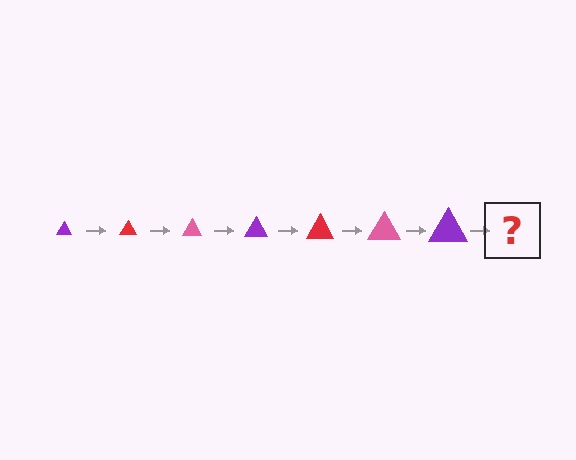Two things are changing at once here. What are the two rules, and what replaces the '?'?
The two rules are that the triangle grows larger each step and the color cycles through purple, red, and pink. The '?' should be a red triangle, larger than the previous one.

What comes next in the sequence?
The next element should be a red triangle, larger than the previous one.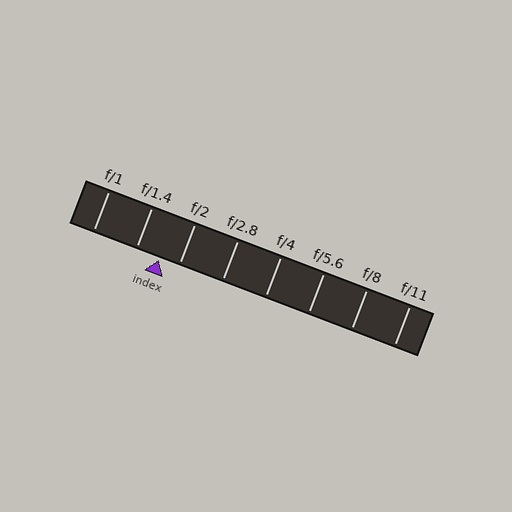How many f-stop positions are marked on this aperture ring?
There are 8 f-stop positions marked.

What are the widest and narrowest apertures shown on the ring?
The widest aperture shown is f/1 and the narrowest is f/11.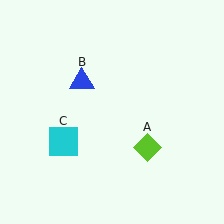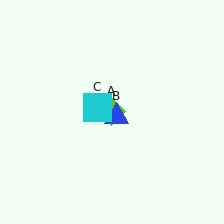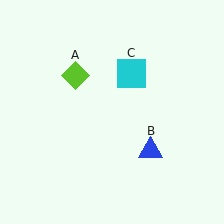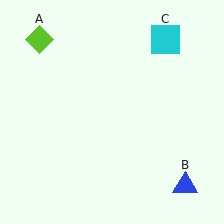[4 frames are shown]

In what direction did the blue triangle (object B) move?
The blue triangle (object B) moved down and to the right.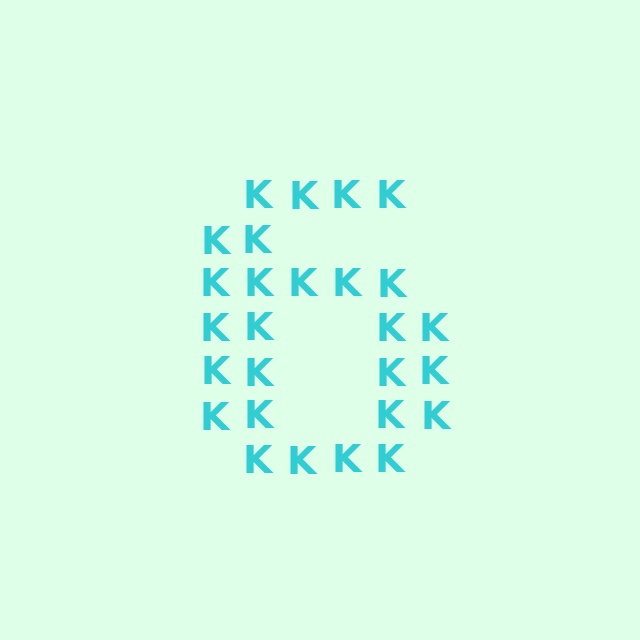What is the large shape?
The large shape is the digit 6.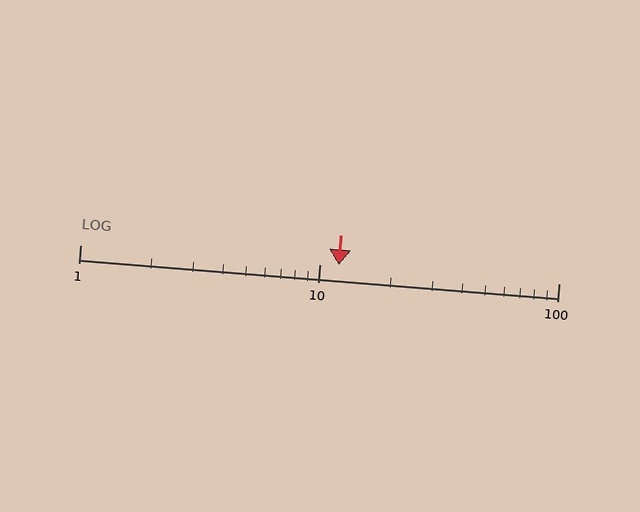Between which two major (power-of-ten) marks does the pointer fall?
The pointer is between 10 and 100.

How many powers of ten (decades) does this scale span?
The scale spans 2 decades, from 1 to 100.